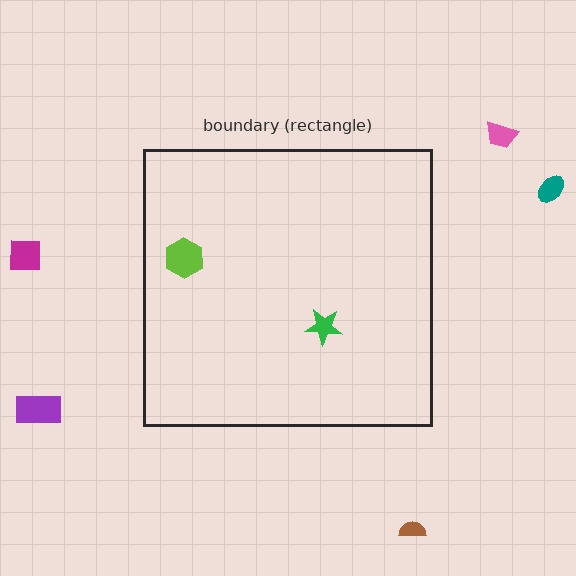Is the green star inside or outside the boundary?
Inside.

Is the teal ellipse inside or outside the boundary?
Outside.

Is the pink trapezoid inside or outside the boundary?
Outside.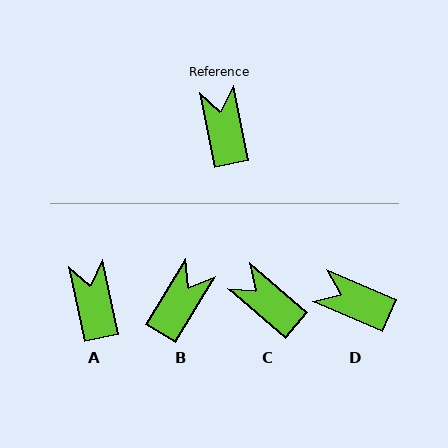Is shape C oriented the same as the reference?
No, it is off by about 38 degrees.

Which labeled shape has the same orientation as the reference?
A.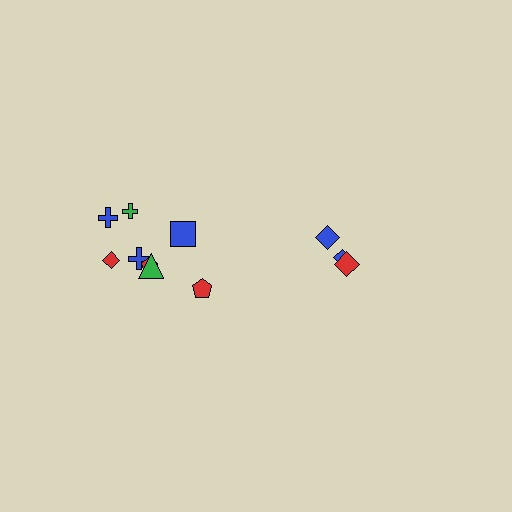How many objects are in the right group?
There are 3 objects.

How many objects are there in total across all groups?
There are 11 objects.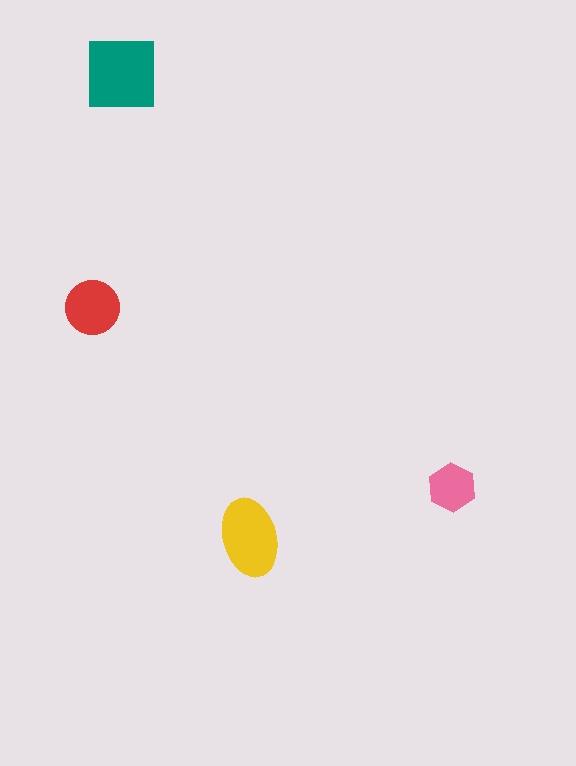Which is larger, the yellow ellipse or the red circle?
The yellow ellipse.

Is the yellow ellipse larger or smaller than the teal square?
Smaller.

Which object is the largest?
The teal square.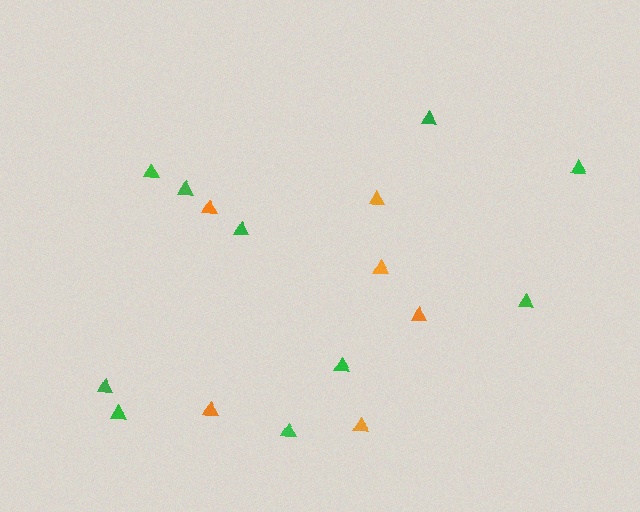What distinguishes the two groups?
There are 2 groups: one group of green triangles (10) and one group of orange triangles (6).